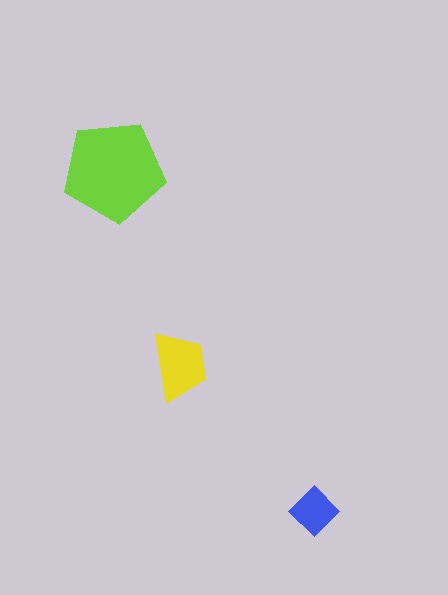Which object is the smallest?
The blue diamond.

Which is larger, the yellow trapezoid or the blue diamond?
The yellow trapezoid.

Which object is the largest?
The lime pentagon.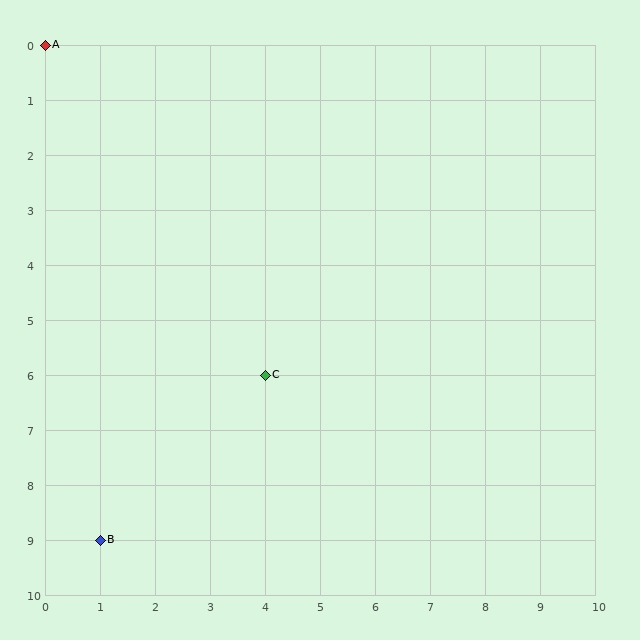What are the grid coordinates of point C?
Point C is at grid coordinates (4, 6).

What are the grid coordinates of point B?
Point B is at grid coordinates (1, 9).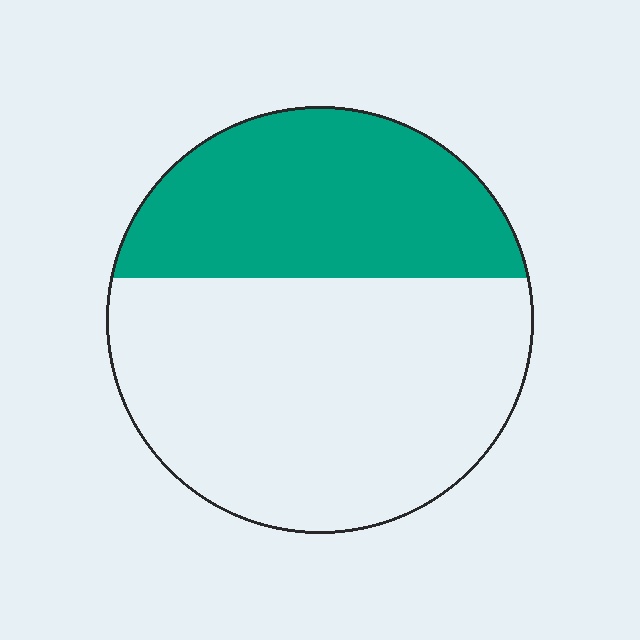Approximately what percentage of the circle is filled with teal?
Approximately 40%.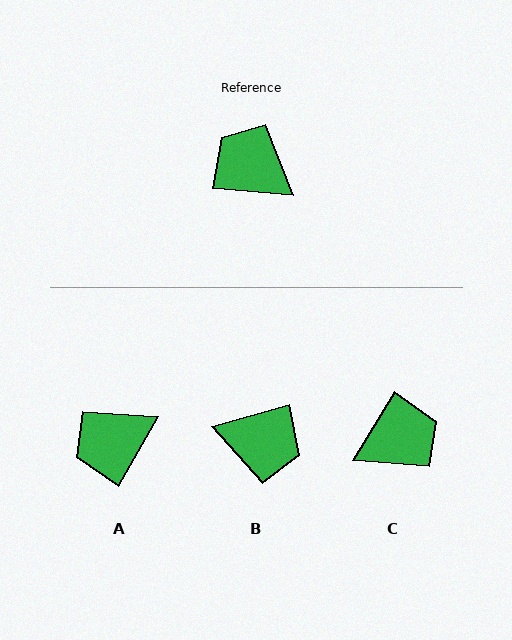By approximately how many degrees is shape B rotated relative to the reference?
Approximately 159 degrees clockwise.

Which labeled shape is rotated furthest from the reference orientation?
B, about 159 degrees away.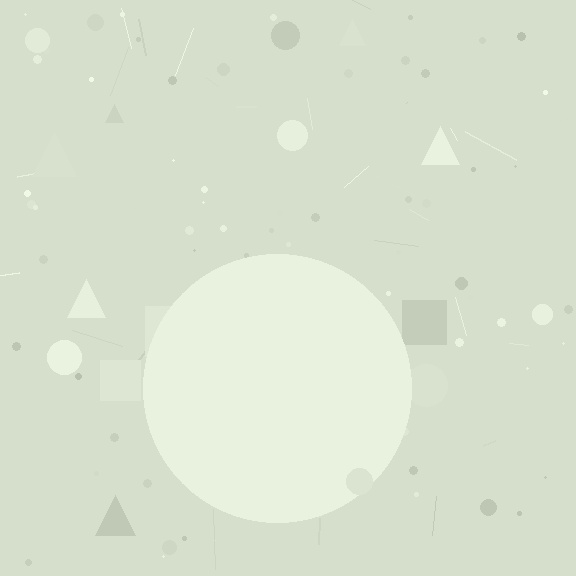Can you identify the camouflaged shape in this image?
The camouflaged shape is a circle.